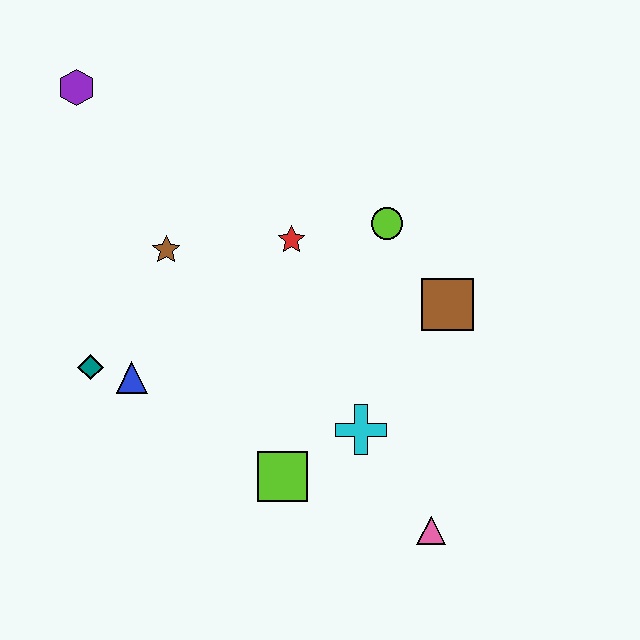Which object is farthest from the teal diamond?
The pink triangle is farthest from the teal diamond.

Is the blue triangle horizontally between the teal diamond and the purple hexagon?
No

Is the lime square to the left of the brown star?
No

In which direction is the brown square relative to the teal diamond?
The brown square is to the right of the teal diamond.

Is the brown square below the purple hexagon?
Yes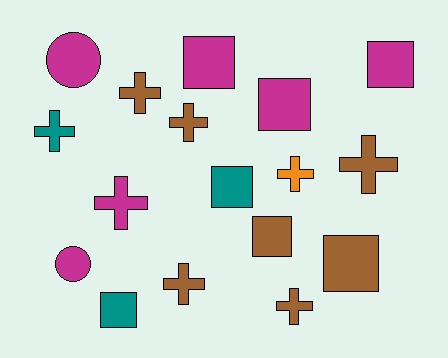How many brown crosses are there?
There are 5 brown crosses.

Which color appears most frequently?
Brown, with 7 objects.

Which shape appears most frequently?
Cross, with 8 objects.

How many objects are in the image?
There are 17 objects.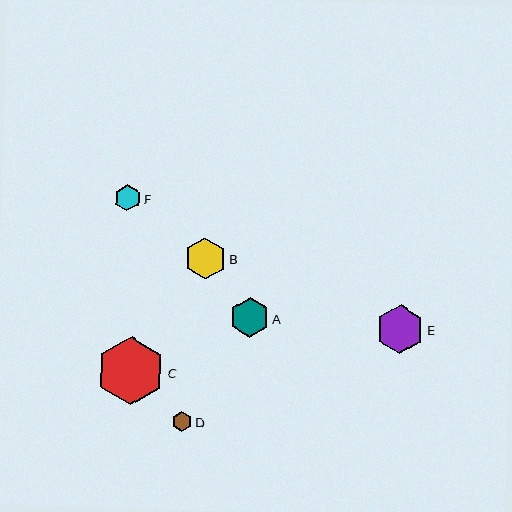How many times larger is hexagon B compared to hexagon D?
Hexagon B is approximately 2.0 times the size of hexagon D.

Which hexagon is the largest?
Hexagon C is the largest with a size of approximately 68 pixels.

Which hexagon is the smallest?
Hexagon D is the smallest with a size of approximately 20 pixels.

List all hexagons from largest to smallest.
From largest to smallest: C, E, B, A, F, D.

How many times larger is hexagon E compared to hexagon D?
Hexagon E is approximately 2.4 times the size of hexagon D.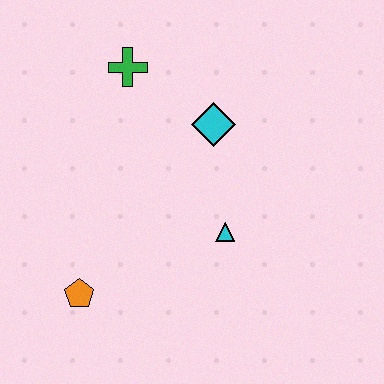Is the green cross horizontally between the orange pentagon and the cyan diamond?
Yes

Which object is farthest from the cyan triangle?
The green cross is farthest from the cyan triangle.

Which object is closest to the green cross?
The cyan diamond is closest to the green cross.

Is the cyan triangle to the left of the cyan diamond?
No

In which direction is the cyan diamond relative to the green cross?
The cyan diamond is to the right of the green cross.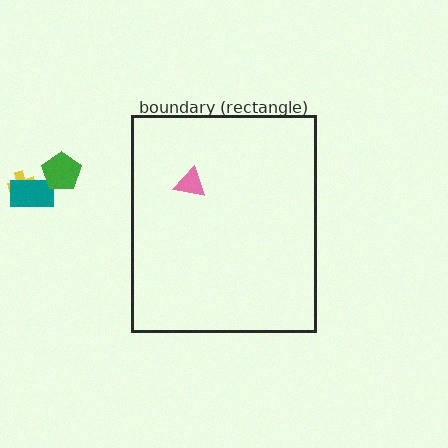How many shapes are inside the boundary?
1 inside, 3 outside.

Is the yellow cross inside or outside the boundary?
Outside.